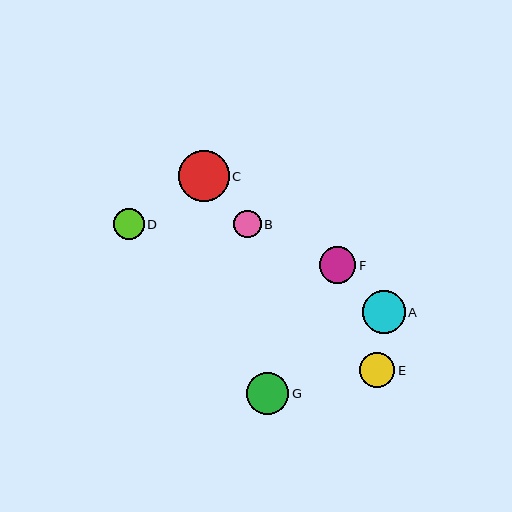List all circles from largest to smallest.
From largest to smallest: C, A, G, F, E, D, B.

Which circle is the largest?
Circle C is the largest with a size of approximately 51 pixels.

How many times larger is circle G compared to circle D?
Circle G is approximately 1.4 times the size of circle D.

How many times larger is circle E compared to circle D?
Circle E is approximately 1.2 times the size of circle D.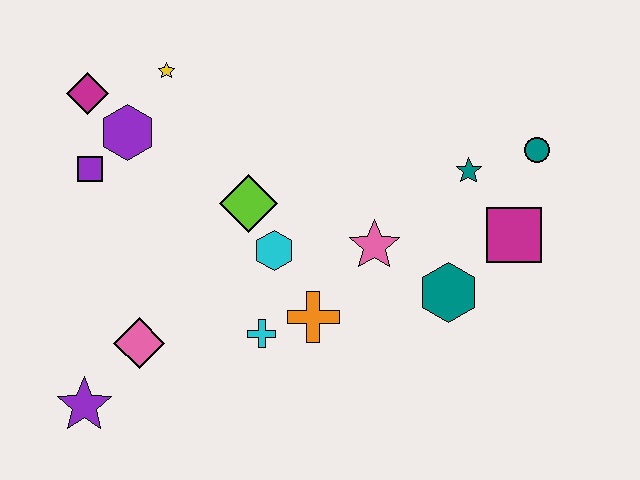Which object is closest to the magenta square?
The teal star is closest to the magenta square.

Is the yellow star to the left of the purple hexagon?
No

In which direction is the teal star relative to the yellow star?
The teal star is to the right of the yellow star.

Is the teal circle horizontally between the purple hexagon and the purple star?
No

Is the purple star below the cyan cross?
Yes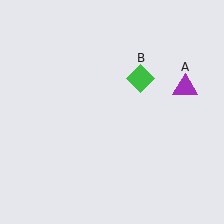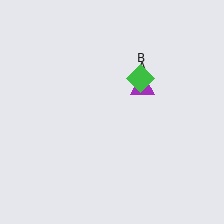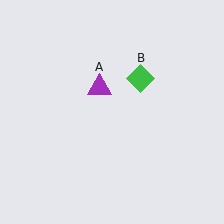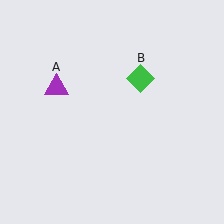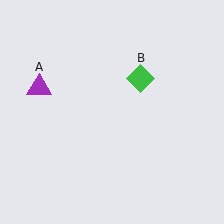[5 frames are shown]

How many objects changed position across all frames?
1 object changed position: purple triangle (object A).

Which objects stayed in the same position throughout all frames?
Green diamond (object B) remained stationary.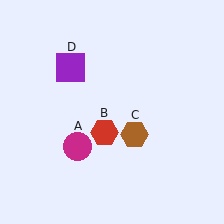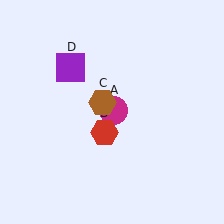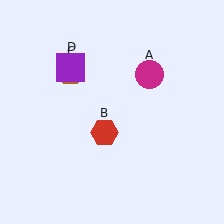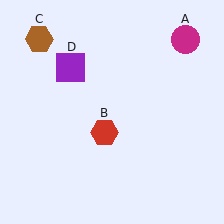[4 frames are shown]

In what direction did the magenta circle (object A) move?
The magenta circle (object A) moved up and to the right.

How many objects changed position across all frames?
2 objects changed position: magenta circle (object A), brown hexagon (object C).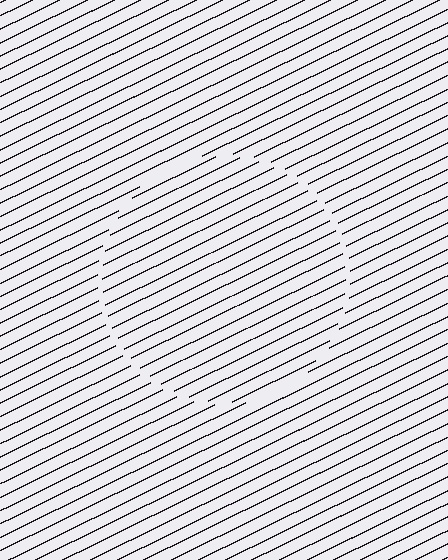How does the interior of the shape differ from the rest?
The interior of the shape contains the same grating, shifted by half a period — the contour is defined by the phase discontinuity where line-ends from the inner and outer gratings abut.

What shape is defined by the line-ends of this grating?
An illusory circle. The interior of the shape contains the same grating, shifted by half a period — the contour is defined by the phase discontinuity where line-ends from the inner and outer gratings abut.